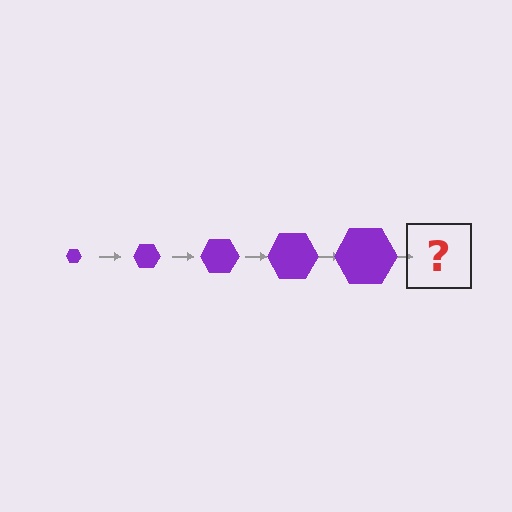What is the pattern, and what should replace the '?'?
The pattern is that the hexagon gets progressively larger each step. The '?' should be a purple hexagon, larger than the previous one.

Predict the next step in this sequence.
The next step is a purple hexagon, larger than the previous one.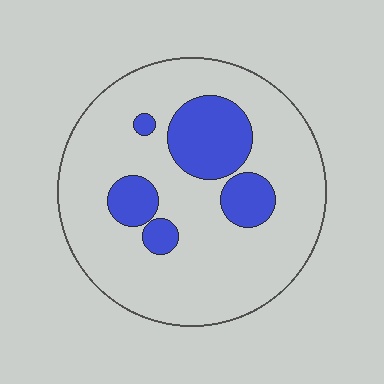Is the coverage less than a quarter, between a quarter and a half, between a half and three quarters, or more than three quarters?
Less than a quarter.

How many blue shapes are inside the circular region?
5.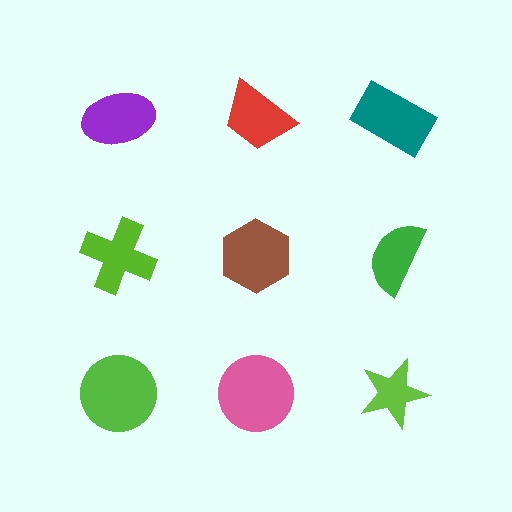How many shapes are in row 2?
3 shapes.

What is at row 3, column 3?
A lime star.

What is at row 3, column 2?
A pink circle.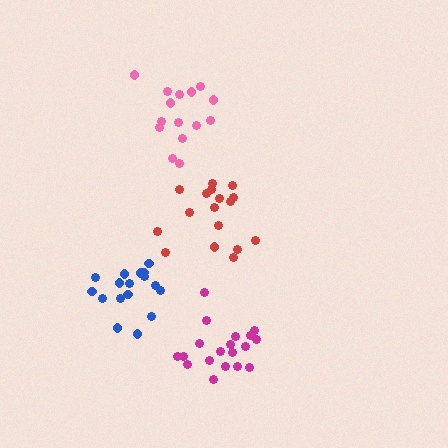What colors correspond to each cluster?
The clusters are colored: red, blue, magenta, pink.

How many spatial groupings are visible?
There are 4 spatial groupings.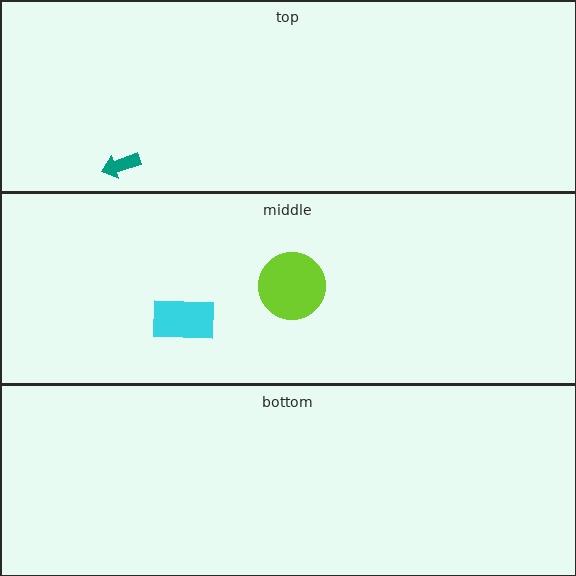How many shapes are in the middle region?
2.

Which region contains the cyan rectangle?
The middle region.